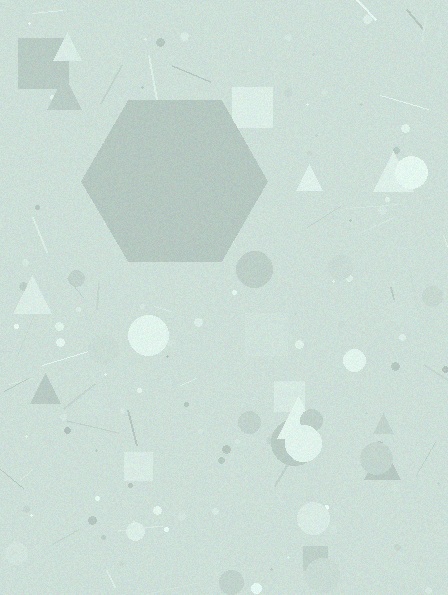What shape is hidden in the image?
A hexagon is hidden in the image.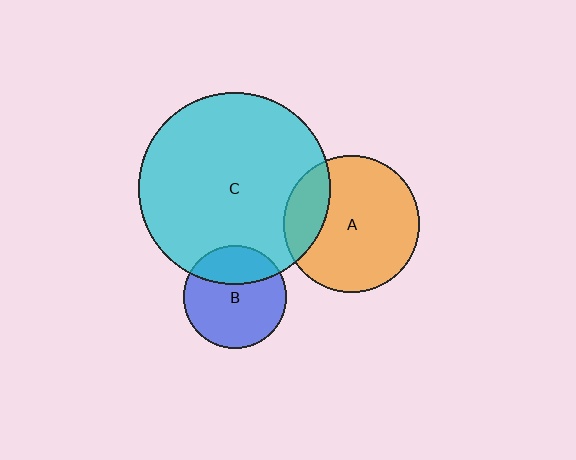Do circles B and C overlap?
Yes.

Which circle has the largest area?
Circle C (cyan).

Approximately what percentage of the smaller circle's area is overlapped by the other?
Approximately 30%.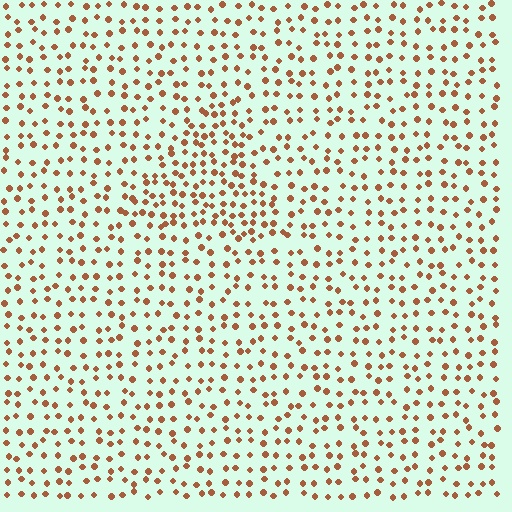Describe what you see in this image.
The image contains small brown elements arranged at two different densities. A triangle-shaped region is visible where the elements are more densely packed than the surrounding area.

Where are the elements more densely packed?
The elements are more densely packed inside the triangle boundary.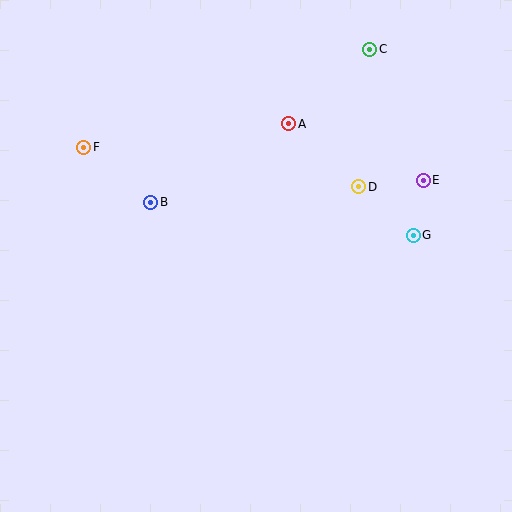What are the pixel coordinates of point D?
Point D is at (359, 187).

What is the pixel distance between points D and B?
The distance between D and B is 208 pixels.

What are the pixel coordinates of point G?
Point G is at (413, 235).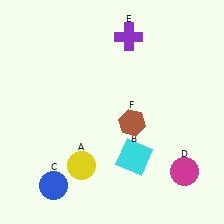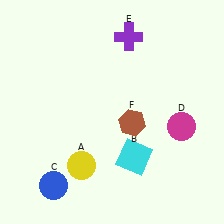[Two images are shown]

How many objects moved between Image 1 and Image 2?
1 object moved between the two images.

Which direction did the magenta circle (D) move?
The magenta circle (D) moved up.